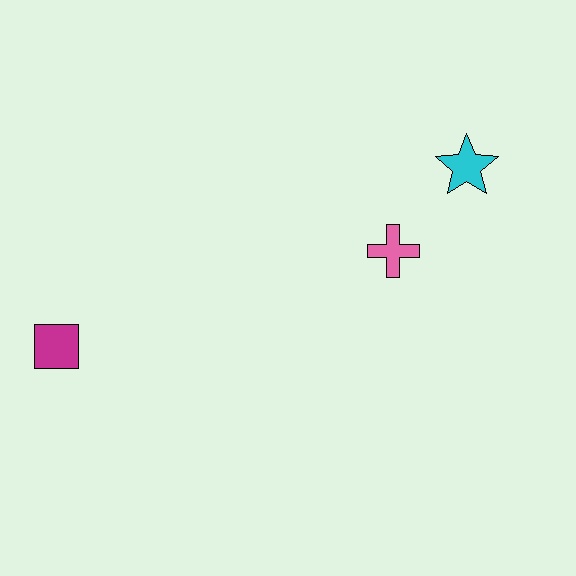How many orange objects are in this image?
There are no orange objects.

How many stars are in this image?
There is 1 star.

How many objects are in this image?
There are 3 objects.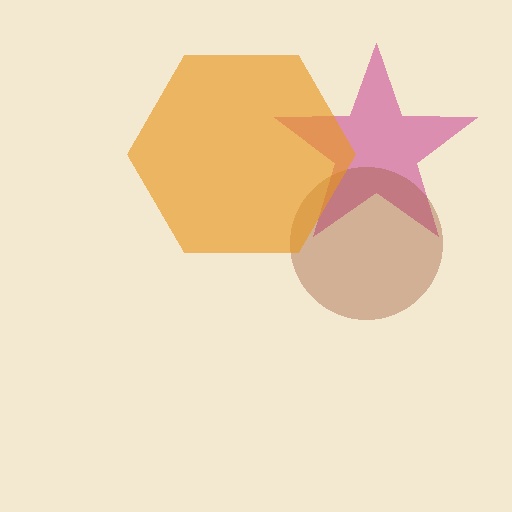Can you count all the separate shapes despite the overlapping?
Yes, there are 3 separate shapes.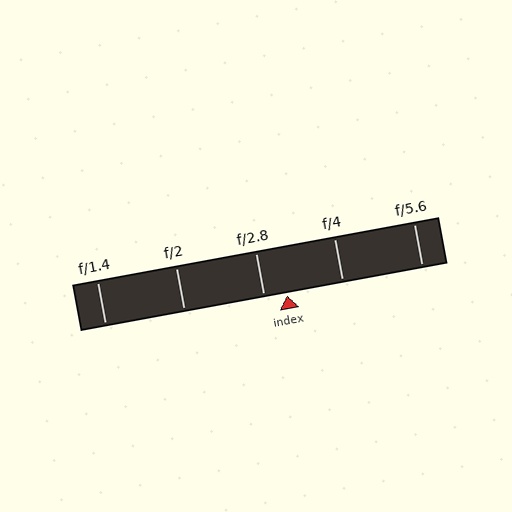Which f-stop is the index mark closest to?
The index mark is closest to f/2.8.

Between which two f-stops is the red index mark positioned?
The index mark is between f/2.8 and f/4.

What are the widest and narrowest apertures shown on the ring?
The widest aperture shown is f/1.4 and the narrowest is f/5.6.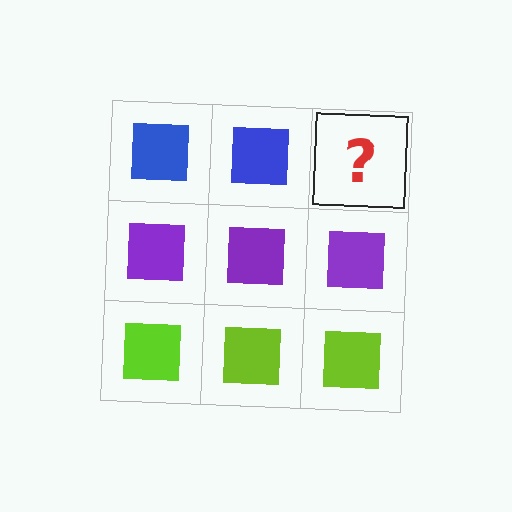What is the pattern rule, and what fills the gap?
The rule is that each row has a consistent color. The gap should be filled with a blue square.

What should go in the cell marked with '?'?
The missing cell should contain a blue square.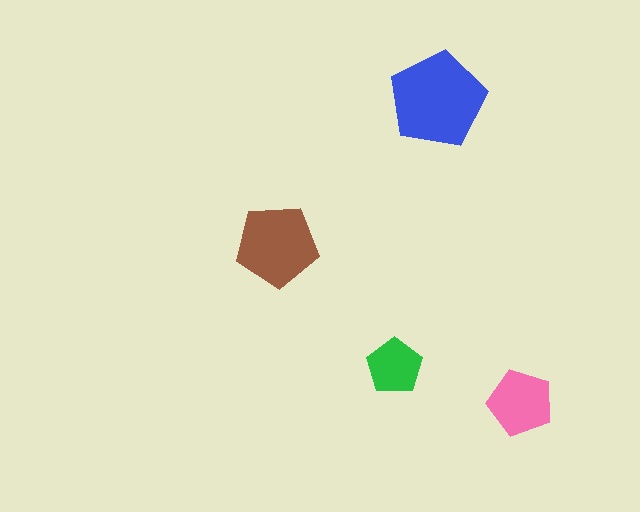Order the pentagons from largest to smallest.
the blue one, the brown one, the pink one, the green one.